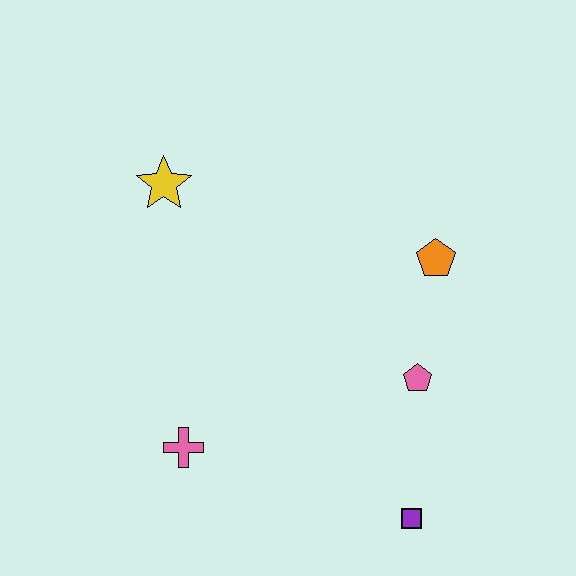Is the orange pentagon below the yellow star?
Yes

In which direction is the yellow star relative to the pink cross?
The yellow star is above the pink cross.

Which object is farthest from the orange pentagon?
The pink cross is farthest from the orange pentagon.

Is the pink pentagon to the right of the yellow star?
Yes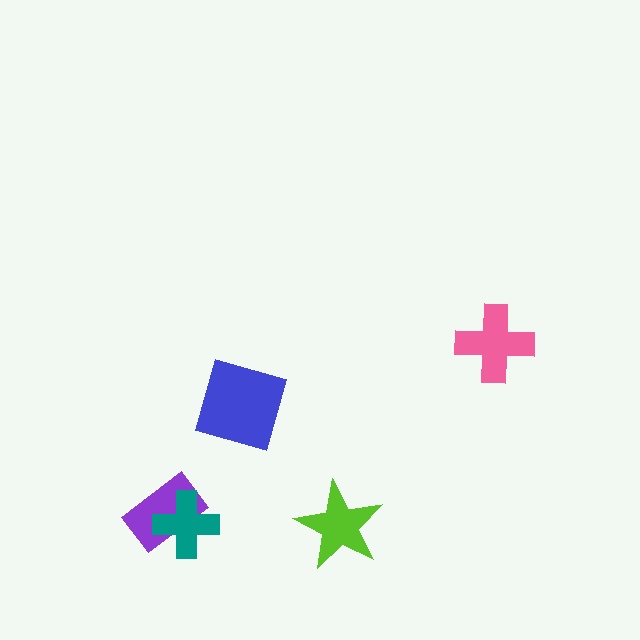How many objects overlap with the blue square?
0 objects overlap with the blue square.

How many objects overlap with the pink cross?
0 objects overlap with the pink cross.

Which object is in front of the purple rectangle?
The teal cross is in front of the purple rectangle.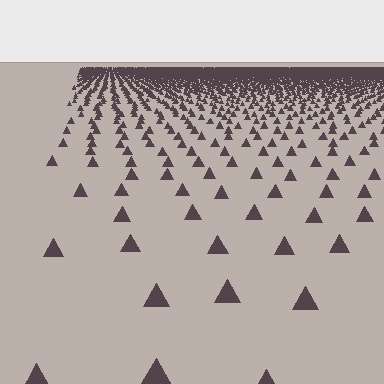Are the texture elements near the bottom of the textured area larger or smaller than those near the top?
Larger. Near the bottom, elements are closer to the viewer and appear at a bigger on-screen size.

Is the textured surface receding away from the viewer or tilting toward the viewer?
The surface is receding away from the viewer. Texture elements get smaller and denser toward the top.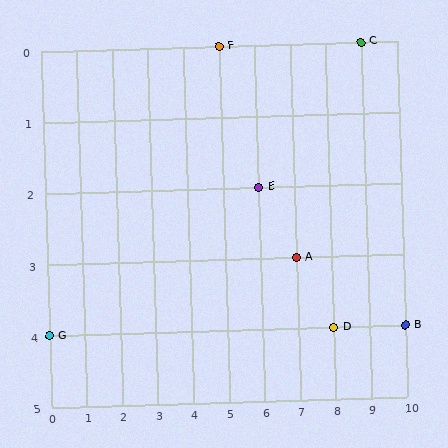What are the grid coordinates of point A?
Point A is at grid coordinates (7, 3).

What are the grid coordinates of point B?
Point B is at grid coordinates (10, 4).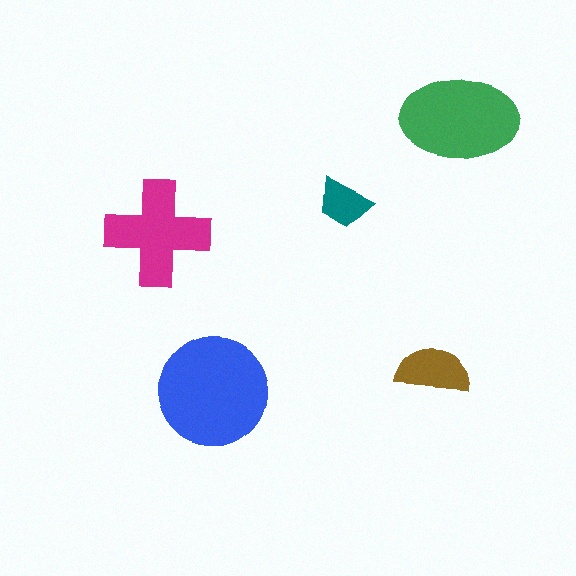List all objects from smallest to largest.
The teal trapezoid, the brown semicircle, the magenta cross, the green ellipse, the blue circle.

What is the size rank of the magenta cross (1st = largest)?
3rd.